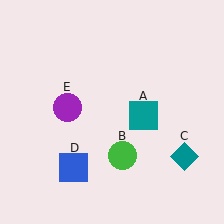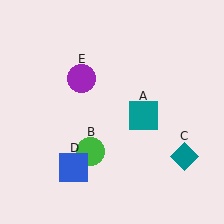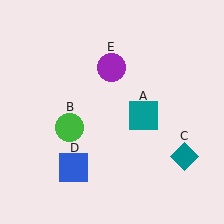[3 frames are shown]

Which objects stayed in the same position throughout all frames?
Teal square (object A) and teal diamond (object C) and blue square (object D) remained stationary.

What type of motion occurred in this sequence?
The green circle (object B), purple circle (object E) rotated clockwise around the center of the scene.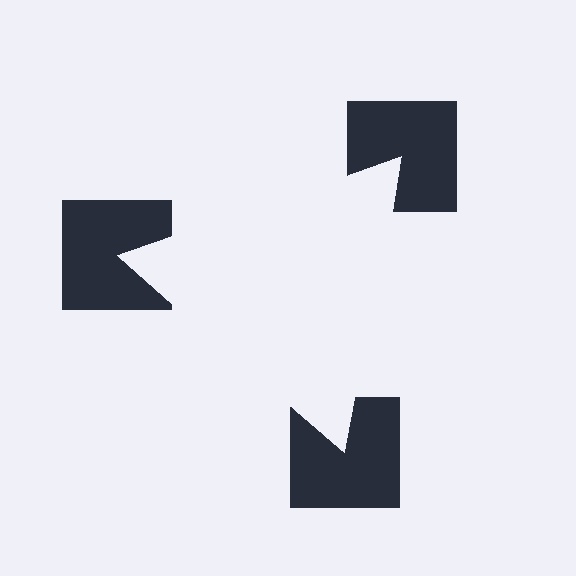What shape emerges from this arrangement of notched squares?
An illusory triangle — its edges are inferred from the aligned wedge cuts in the notched squares, not physically drawn.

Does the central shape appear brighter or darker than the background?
It typically appears slightly brighter than the background, even though no actual brightness change is drawn.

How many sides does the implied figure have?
3 sides.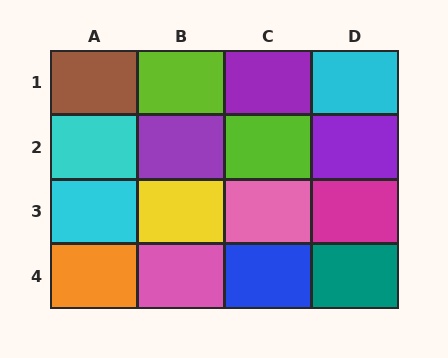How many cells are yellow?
1 cell is yellow.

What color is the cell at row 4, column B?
Pink.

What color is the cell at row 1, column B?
Lime.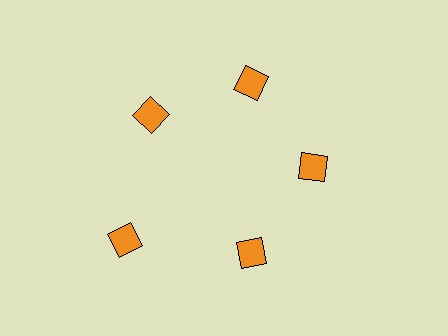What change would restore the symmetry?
The symmetry would be restored by moving it inward, back onto the ring so that all 5 squares sit at equal angles and equal distance from the center.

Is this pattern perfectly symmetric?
No. The 5 orange squares are arranged in a ring, but one element near the 8 o'clock position is pushed outward from the center, breaking the 5-fold rotational symmetry.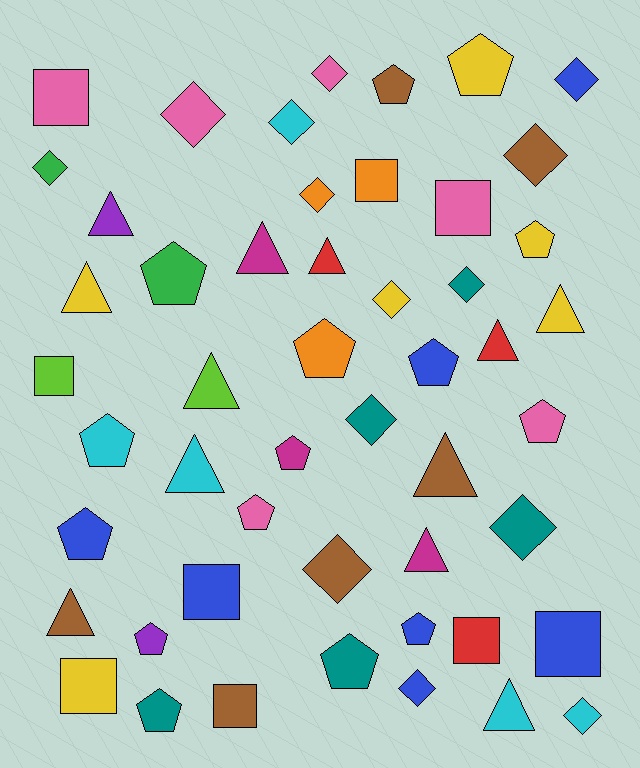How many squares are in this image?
There are 9 squares.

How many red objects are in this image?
There are 3 red objects.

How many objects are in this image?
There are 50 objects.